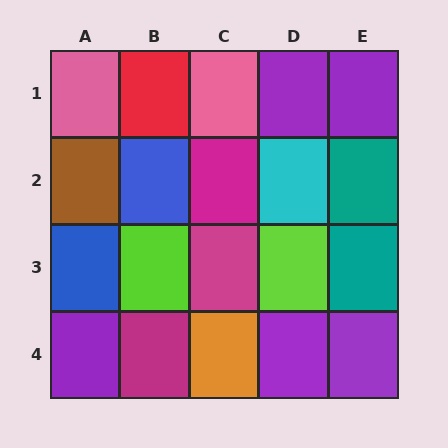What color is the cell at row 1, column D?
Purple.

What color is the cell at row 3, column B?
Lime.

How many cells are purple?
5 cells are purple.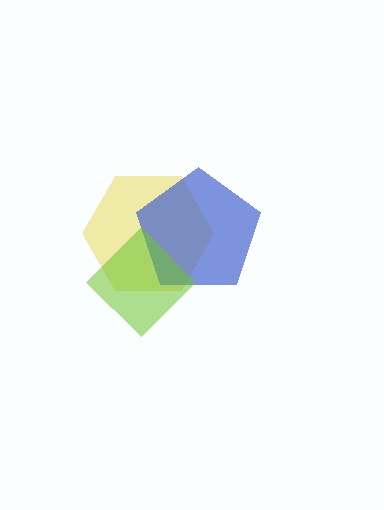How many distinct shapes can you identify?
There are 3 distinct shapes: a yellow hexagon, a blue pentagon, a lime diamond.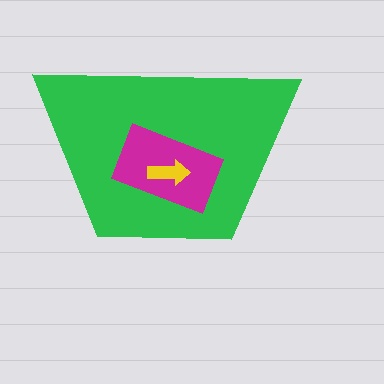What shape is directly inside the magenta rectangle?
The yellow arrow.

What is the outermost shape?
The green trapezoid.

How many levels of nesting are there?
3.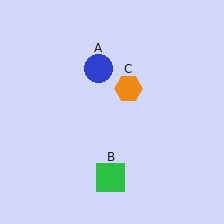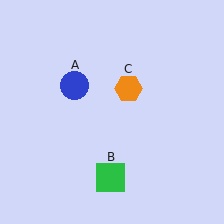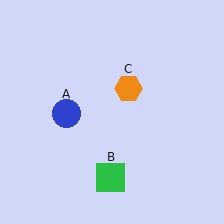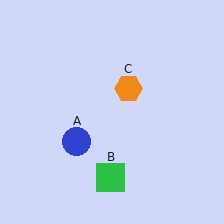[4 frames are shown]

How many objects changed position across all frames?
1 object changed position: blue circle (object A).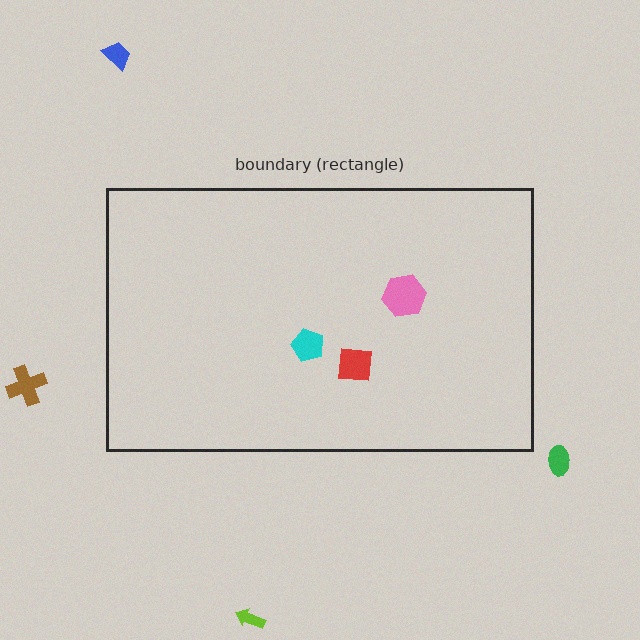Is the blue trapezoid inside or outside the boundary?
Outside.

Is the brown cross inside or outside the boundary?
Outside.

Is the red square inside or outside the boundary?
Inside.